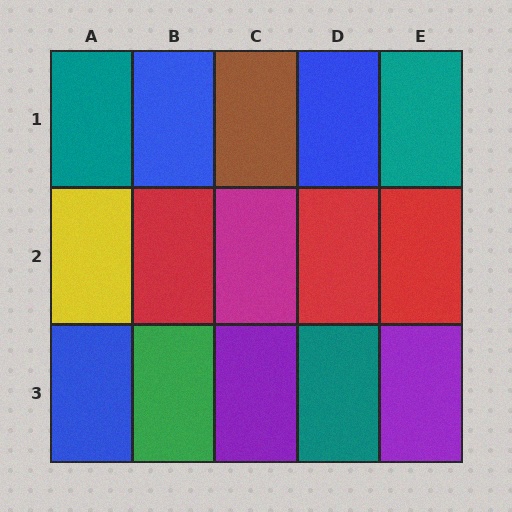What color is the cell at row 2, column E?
Red.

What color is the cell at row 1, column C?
Brown.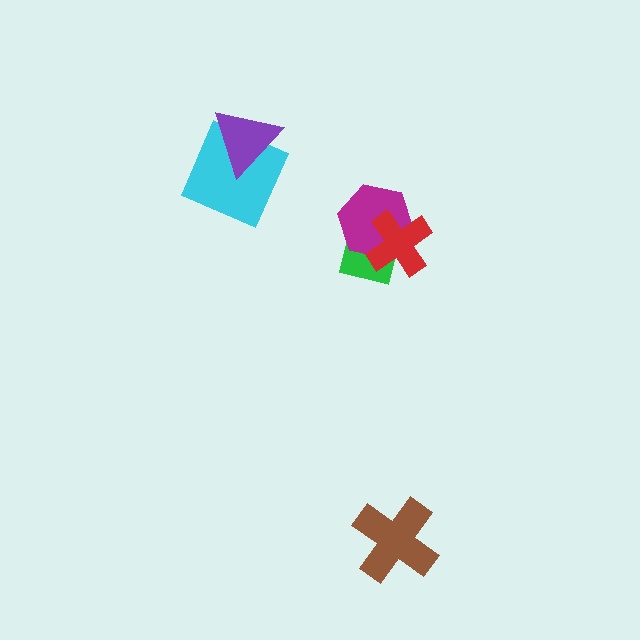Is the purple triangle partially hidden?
No, no other shape covers it.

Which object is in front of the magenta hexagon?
The red cross is in front of the magenta hexagon.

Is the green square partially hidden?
Yes, it is partially covered by another shape.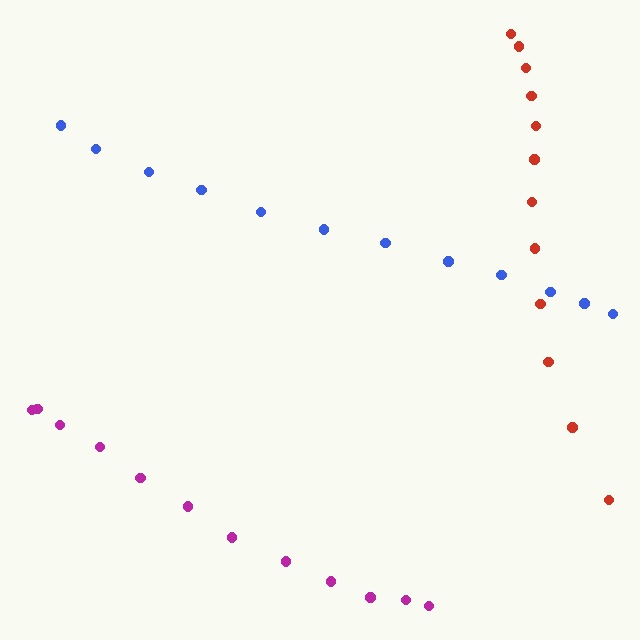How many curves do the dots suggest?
There are 3 distinct paths.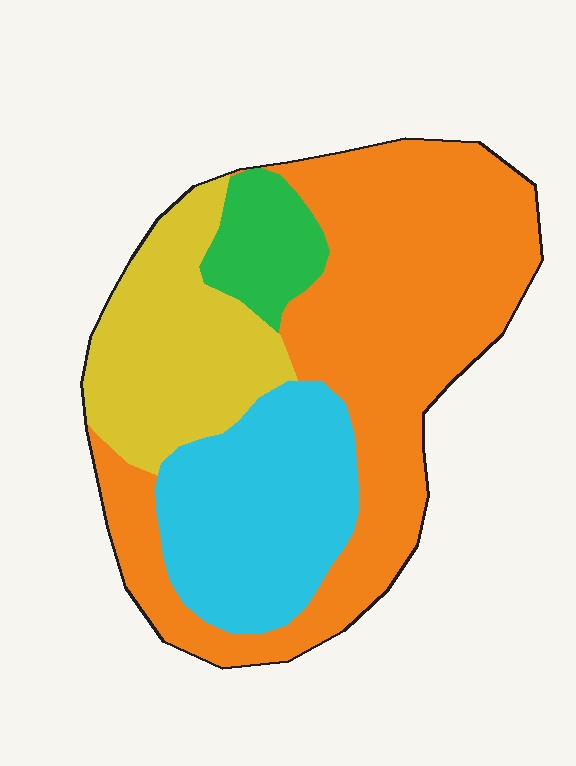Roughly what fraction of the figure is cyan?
Cyan takes up between a sixth and a third of the figure.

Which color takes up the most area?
Orange, at roughly 50%.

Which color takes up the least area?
Green, at roughly 10%.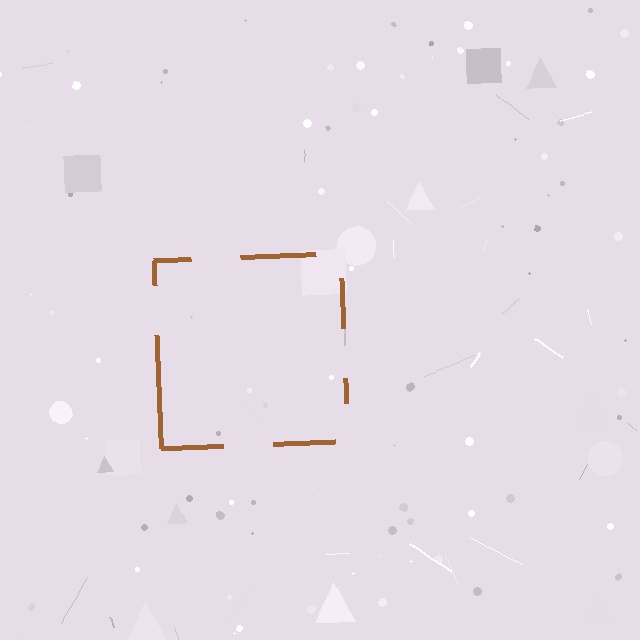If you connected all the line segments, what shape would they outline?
They would outline a square.